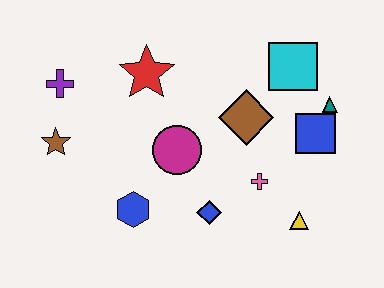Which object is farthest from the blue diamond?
The purple cross is farthest from the blue diamond.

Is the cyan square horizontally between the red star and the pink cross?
No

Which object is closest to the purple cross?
The brown star is closest to the purple cross.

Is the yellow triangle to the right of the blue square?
No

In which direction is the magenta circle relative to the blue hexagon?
The magenta circle is above the blue hexagon.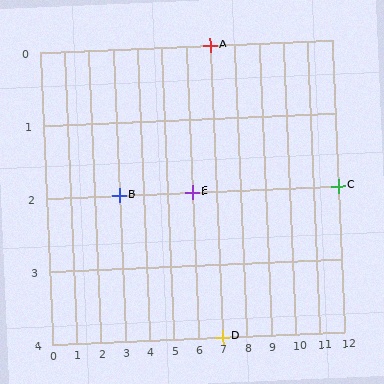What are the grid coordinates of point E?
Point E is at grid coordinates (6, 2).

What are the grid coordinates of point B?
Point B is at grid coordinates (3, 2).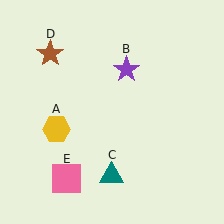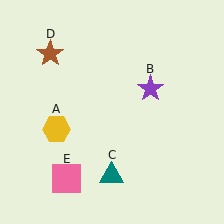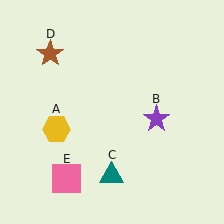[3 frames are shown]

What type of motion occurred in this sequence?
The purple star (object B) rotated clockwise around the center of the scene.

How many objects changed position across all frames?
1 object changed position: purple star (object B).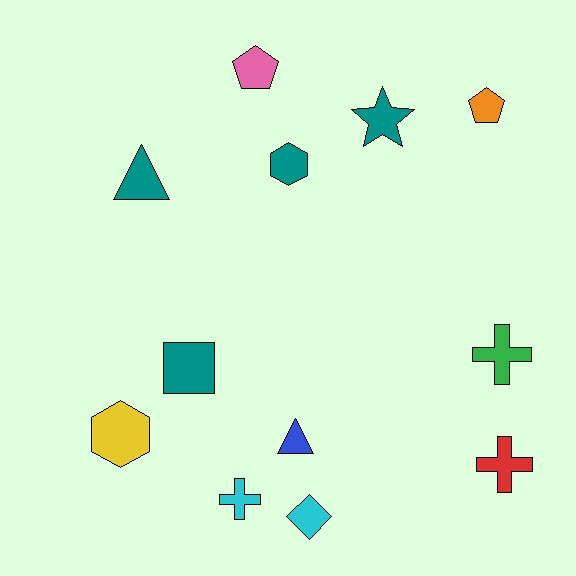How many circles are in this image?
There are no circles.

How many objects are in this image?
There are 12 objects.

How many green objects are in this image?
There is 1 green object.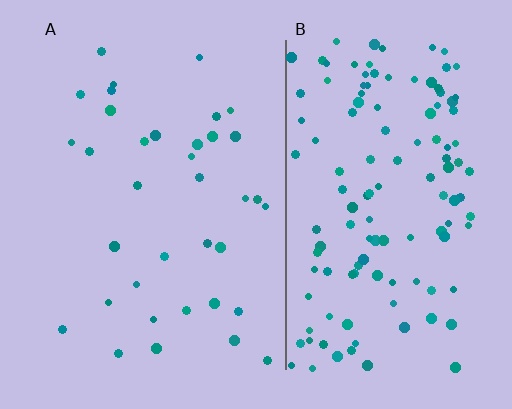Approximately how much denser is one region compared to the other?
Approximately 3.6× — region B over region A.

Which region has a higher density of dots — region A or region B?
B (the right).